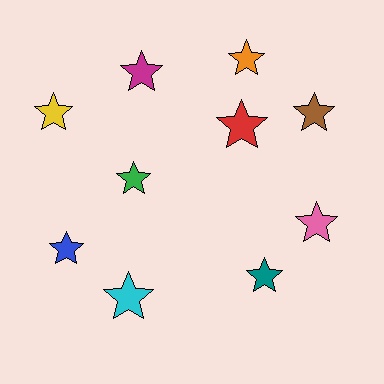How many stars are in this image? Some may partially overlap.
There are 10 stars.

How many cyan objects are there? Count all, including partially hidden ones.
There is 1 cyan object.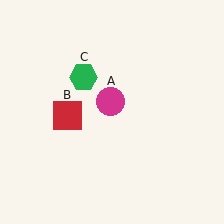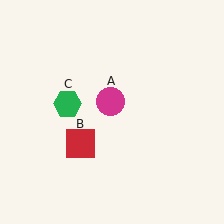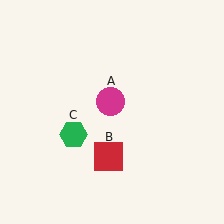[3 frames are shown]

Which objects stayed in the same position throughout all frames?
Magenta circle (object A) remained stationary.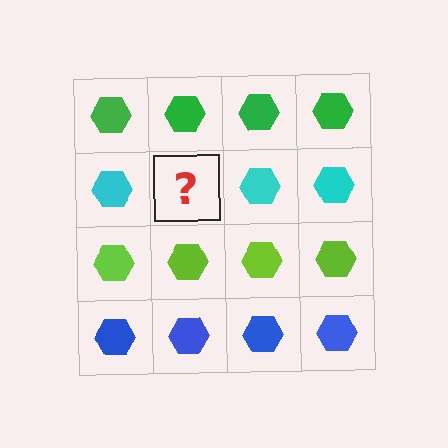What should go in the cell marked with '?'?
The missing cell should contain a cyan hexagon.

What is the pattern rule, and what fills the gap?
The rule is that each row has a consistent color. The gap should be filled with a cyan hexagon.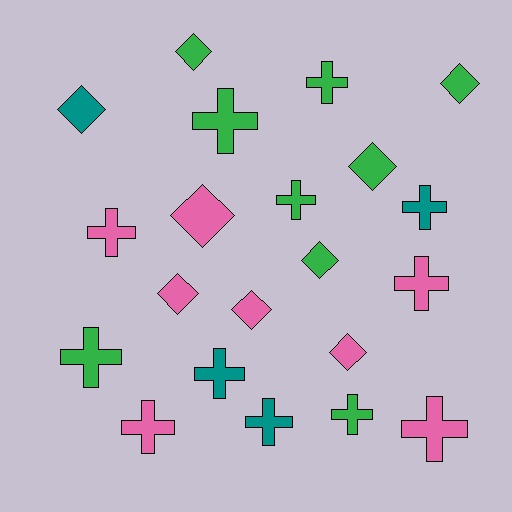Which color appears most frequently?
Green, with 9 objects.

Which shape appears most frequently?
Cross, with 12 objects.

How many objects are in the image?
There are 21 objects.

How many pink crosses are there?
There are 4 pink crosses.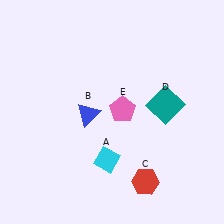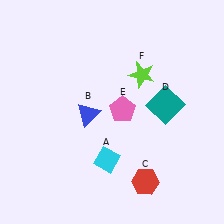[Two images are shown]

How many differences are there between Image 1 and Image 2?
There is 1 difference between the two images.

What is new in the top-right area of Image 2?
A lime star (F) was added in the top-right area of Image 2.